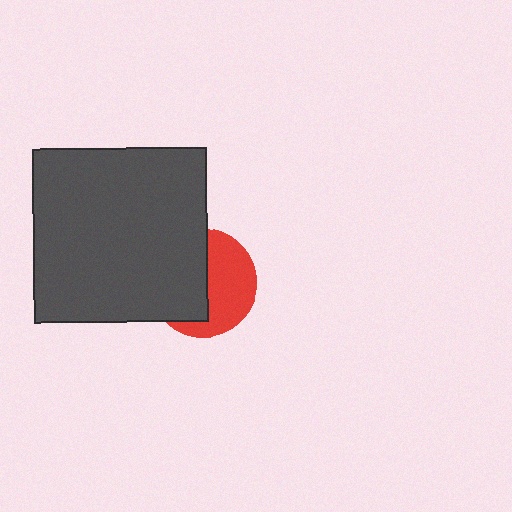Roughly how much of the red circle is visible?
About half of it is visible (roughly 49%).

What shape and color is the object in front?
The object in front is a dark gray square.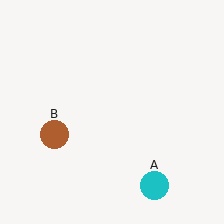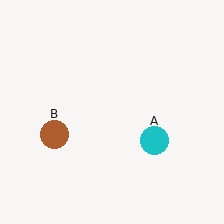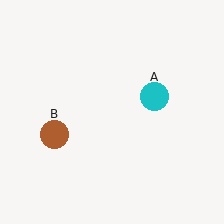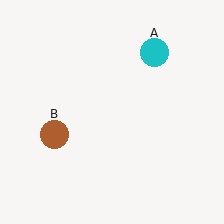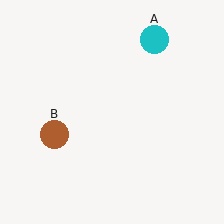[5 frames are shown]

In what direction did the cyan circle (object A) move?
The cyan circle (object A) moved up.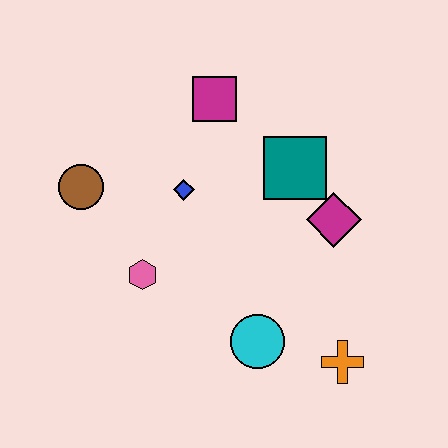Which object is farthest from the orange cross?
The brown circle is farthest from the orange cross.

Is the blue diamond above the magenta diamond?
Yes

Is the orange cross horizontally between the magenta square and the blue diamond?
No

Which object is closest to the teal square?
The magenta diamond is closest to the teal square.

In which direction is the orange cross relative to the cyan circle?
The orange cross is to the right of the cyan circle.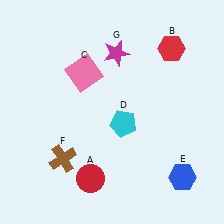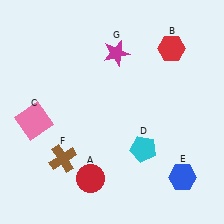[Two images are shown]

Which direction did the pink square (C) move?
The pink square (C) moved left.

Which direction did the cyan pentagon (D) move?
The cyan pentagon (D) moved down.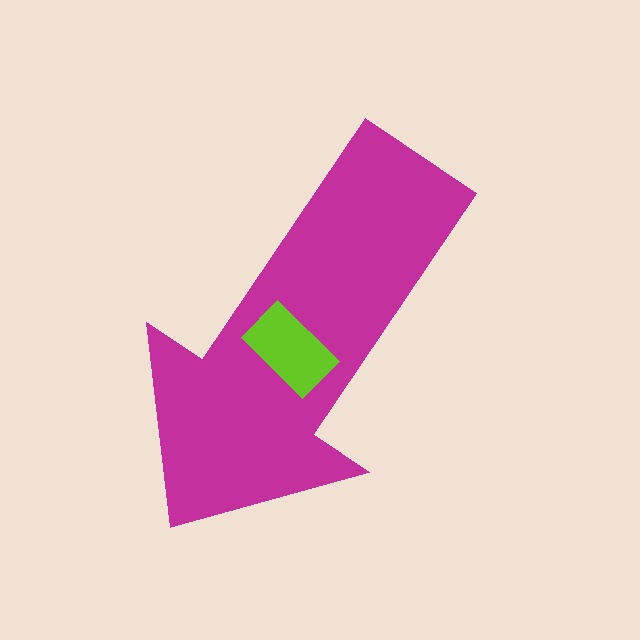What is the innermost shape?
The lime rectangle.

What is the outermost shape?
The magenta arrow.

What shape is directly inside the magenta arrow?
The lime rectangle.